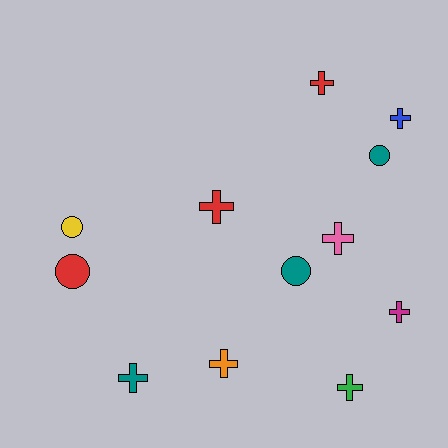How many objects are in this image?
There are 12 objects.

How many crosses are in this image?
There are 8 crosses.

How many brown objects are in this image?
There are no brown objects.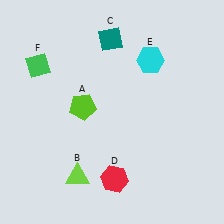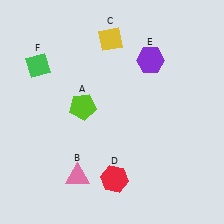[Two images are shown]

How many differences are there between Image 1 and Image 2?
There are 3 differences between the two images.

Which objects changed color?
B changed from lime to pink. C changed from teal to yellow. E changed from cyan to purple.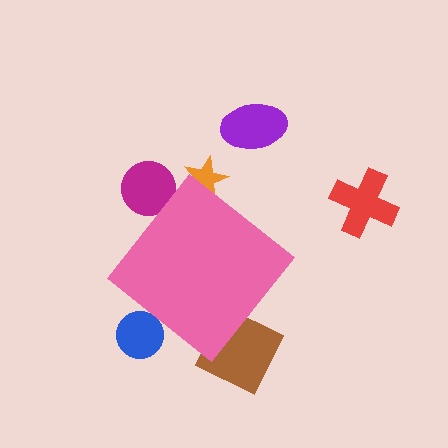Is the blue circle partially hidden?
Yes, the blue circle is partially hidden behind the pink diamond.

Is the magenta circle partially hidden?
Yes, the magenta circle is partially hidden behind the pink diamond.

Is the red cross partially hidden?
No, the red cross is fully visible.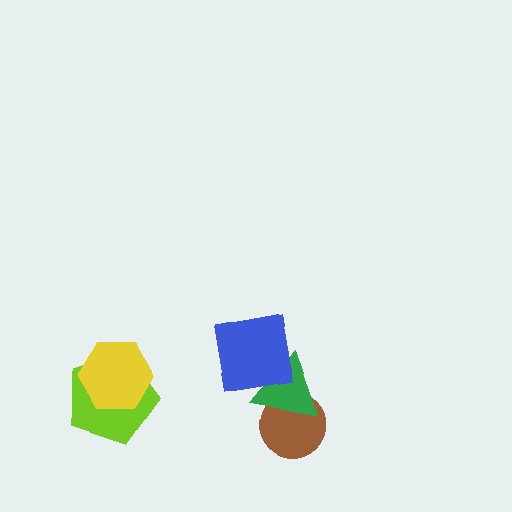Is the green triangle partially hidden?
Yes, it is partially covered by another shape.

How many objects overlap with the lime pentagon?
1 object overlaps with the lime pentagon.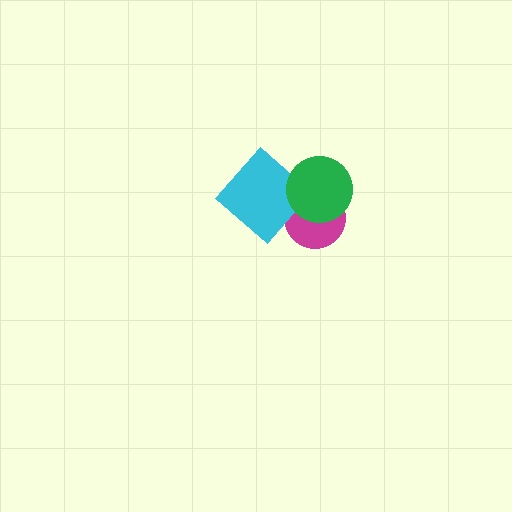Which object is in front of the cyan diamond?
The green circle is in front of the cyan diamond.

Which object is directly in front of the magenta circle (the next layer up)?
The cyan diamond is directly in front of the magenta circle.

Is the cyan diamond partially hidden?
Yes, it is partially covered by another shape.